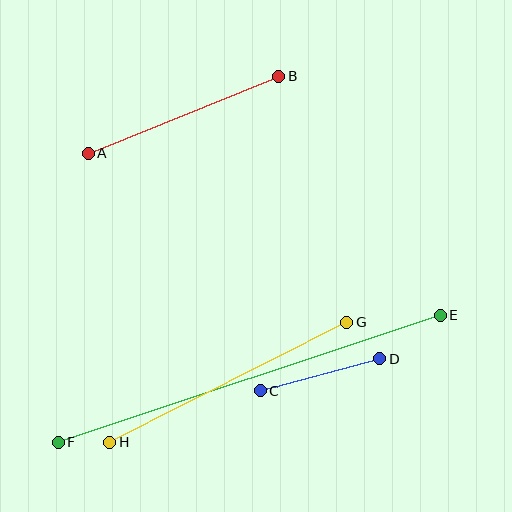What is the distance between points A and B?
The distance is approximately 206 pixels.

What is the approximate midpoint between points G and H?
The midpoint is at approximately (228, 382) pixels.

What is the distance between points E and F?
The distance is approximately 403 pixels.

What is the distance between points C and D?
The distance is approximately 124 pixels.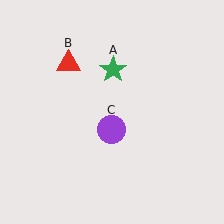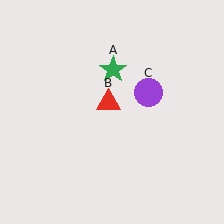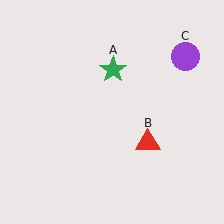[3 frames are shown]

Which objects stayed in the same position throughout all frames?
Green star (object A) remained stationary.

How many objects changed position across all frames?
2 objects changed position: red triangle (object B), purple circle (object C).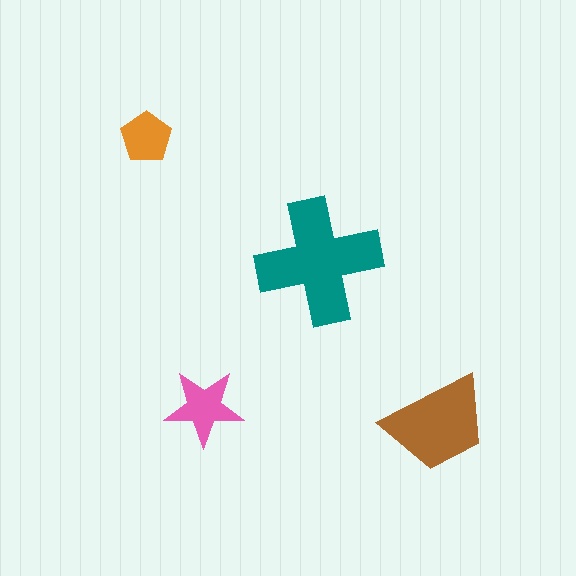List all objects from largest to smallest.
The teal cross, the brown trapezoid, the pink star, the orange pentagon.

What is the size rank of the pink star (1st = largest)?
3rd.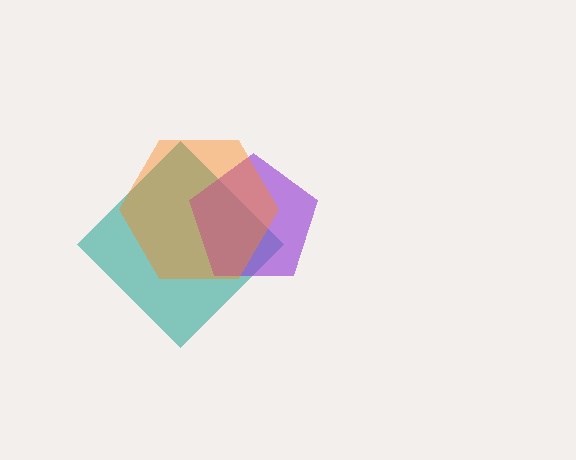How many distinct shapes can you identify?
There are 3 distinct shapes: a teal diamond, a purple pentagon, an orange hexagon.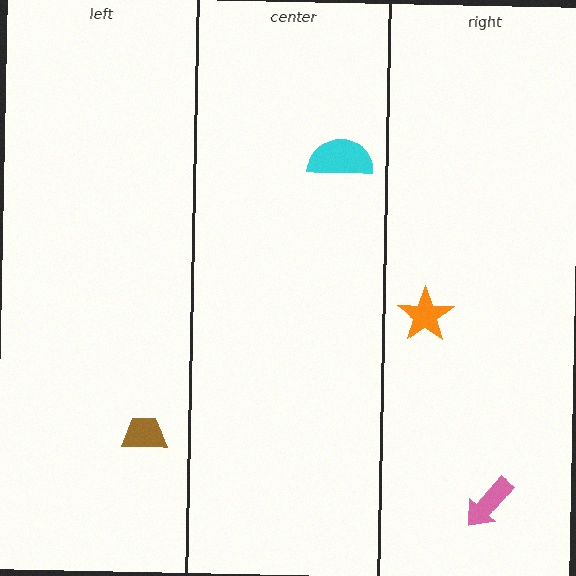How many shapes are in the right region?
2.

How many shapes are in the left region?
1.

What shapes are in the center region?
The cyan semicircle.